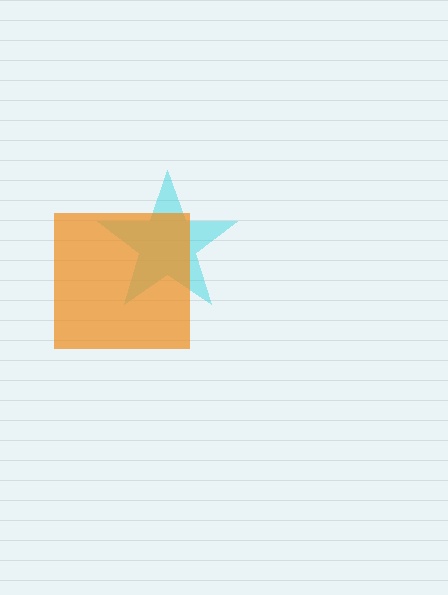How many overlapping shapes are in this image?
There are 2 overlapping shapes in the image.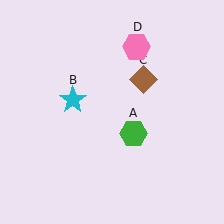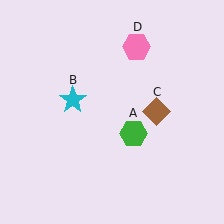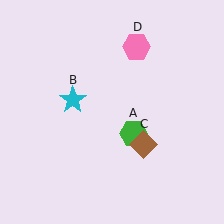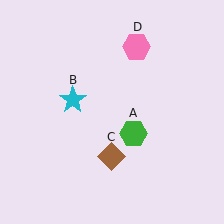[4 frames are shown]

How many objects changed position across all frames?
1 object changed position: brown diamond (object C).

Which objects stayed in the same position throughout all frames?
Green hexagon (object A) and cyan star (object B) and pink hexagon (object D) remained stationary.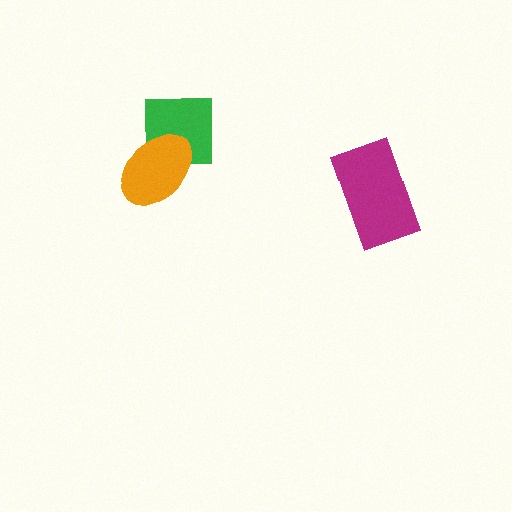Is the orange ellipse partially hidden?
No, no other shape covers it.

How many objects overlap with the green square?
1 object overlaps with the green square.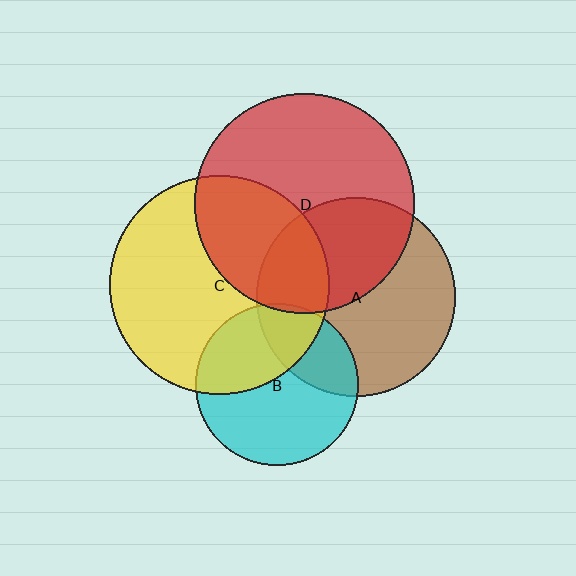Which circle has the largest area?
Circle D (red).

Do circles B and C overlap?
Yes.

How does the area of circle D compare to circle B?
Approximately 1.8 times.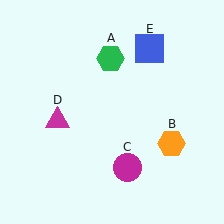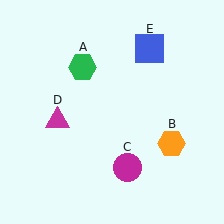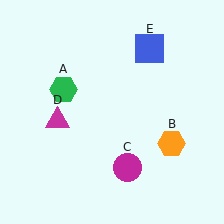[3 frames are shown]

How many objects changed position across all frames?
1 object changed position: green hexagon (object A).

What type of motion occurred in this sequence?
The green hexagon (object A) rotated counterclockwise around the center of the scene.